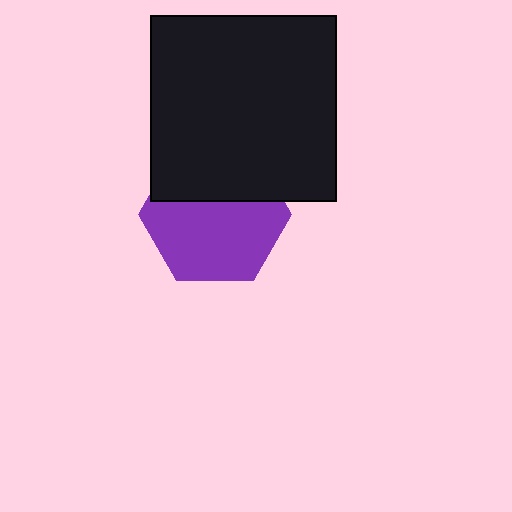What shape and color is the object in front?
The object in front is a black square.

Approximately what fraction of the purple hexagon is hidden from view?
Roughly 38% of the purple hexagon is hidden behind the black square.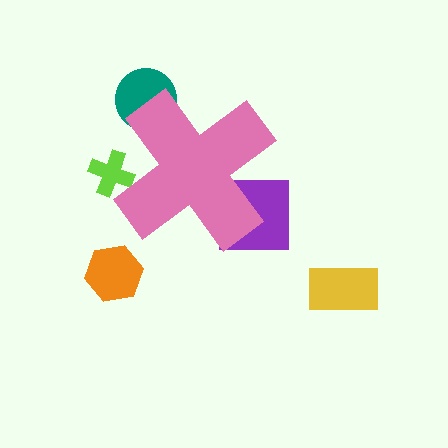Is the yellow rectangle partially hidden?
No, the yellow rectangle is fully visible.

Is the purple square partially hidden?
Yes, the purple square is partially hidden behind the pink cross.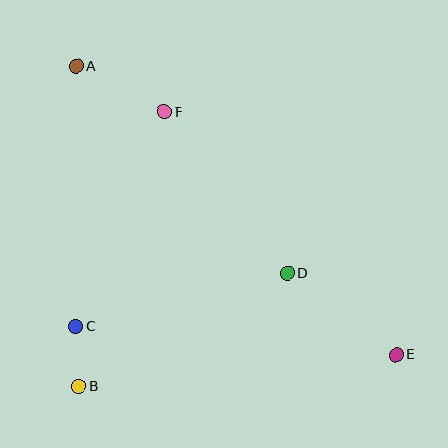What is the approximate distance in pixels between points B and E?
The distance between B and E is approximately 319 pixels.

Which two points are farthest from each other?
Points A and E are farthest from each other.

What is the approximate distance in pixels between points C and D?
The distance between C and D is approximately 219 pixels.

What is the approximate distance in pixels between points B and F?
The distance between B and F is approximately 287 pixels.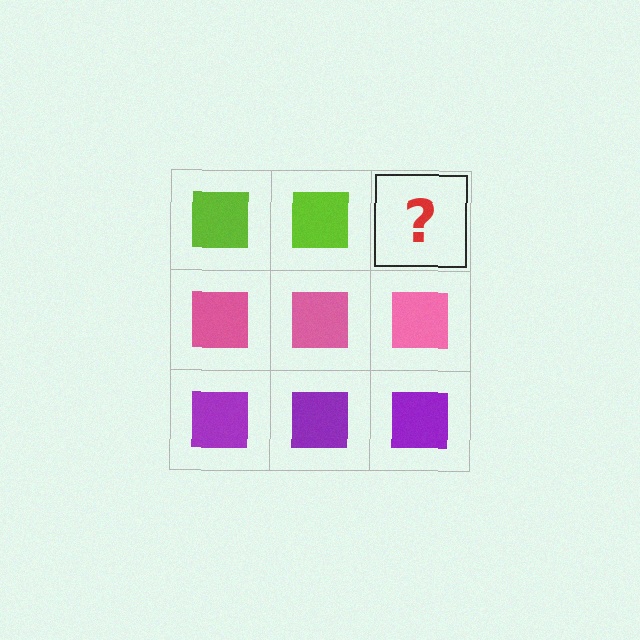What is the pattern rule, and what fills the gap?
The rule is that each row has a consistent color. The gap should be filled with a lime square.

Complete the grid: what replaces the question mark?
The question mark should be replaced with a lime square.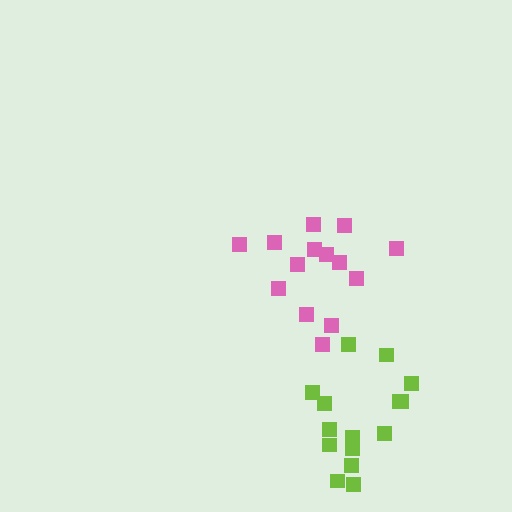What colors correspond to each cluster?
The clusters are colored: pink, lime.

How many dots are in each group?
Group 1: 14 dots, Group 2: 15 dots (29 total).